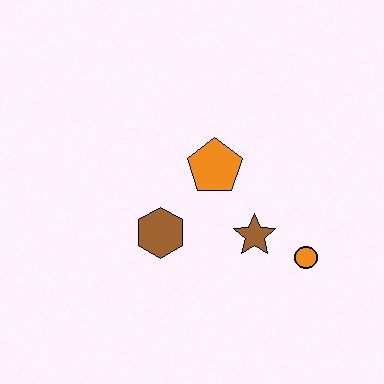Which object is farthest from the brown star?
The brown hexagon is farthest from the brown star.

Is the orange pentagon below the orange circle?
No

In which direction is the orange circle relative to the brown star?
The orange circle is to the right of the brown star.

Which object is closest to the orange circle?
The brown star is closest to the orange circle.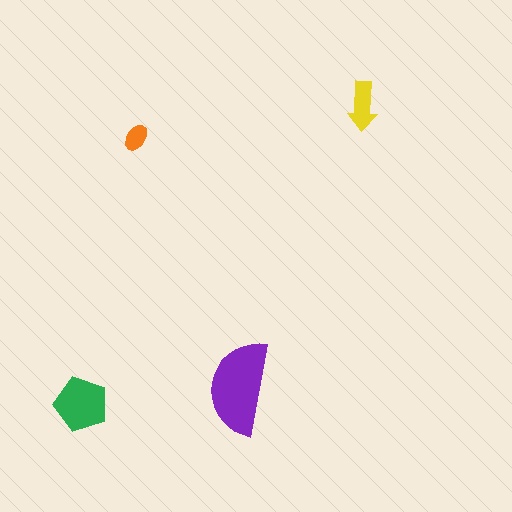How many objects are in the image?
There are 4 objects in the image.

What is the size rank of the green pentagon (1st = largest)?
2nd.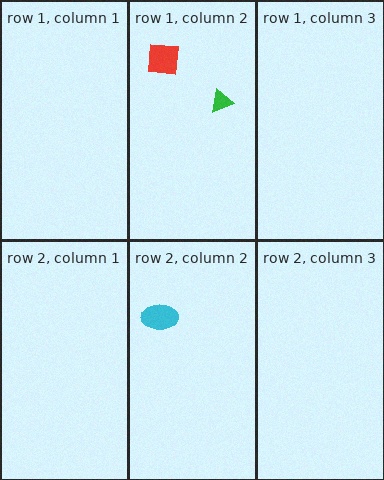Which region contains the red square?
The row 1, column 2 region.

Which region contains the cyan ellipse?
The row 2, column 2 region.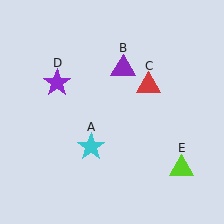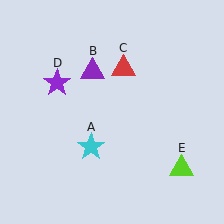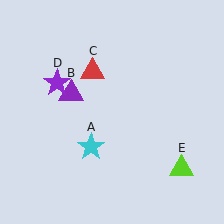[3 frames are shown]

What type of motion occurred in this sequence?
The purple triangle (object B), red triangle (object C) rotated counterclockwise around the center of the scene.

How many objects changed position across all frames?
2 objects changed position: purple triangle (object B), red triangle (object C).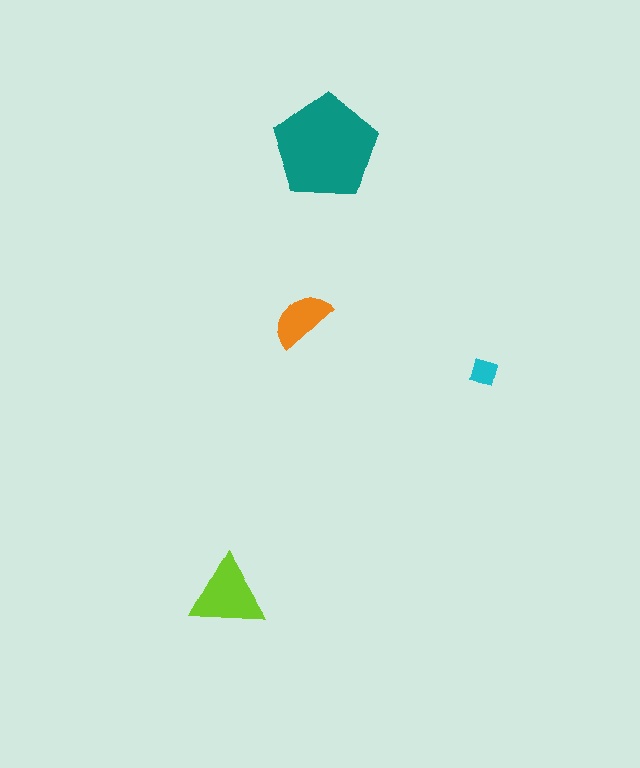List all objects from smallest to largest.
The cyan square, the orange semicircle, the lime triangle, the teal pentagon.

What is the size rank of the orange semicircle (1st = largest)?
3rd.